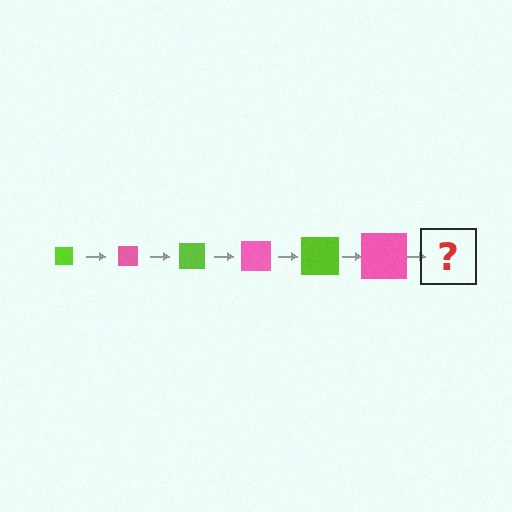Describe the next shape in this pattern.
It should be a lime square, larger than the previous one.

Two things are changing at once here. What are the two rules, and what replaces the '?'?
The two rules are that the square grows larger each step and the color cycles through lime and pink. The '?' should be a lime square, larger than the previous one.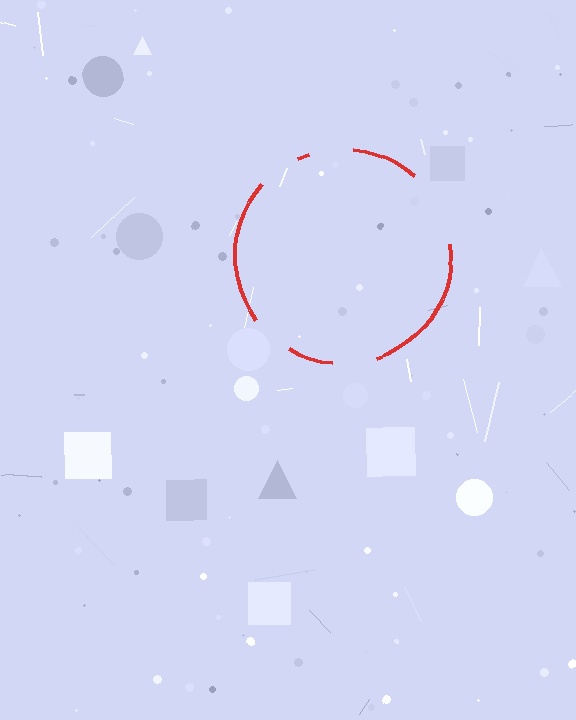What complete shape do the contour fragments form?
The contour fragments form a circle.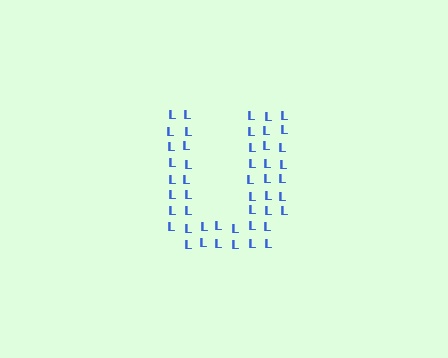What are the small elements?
The small elements are letter L's.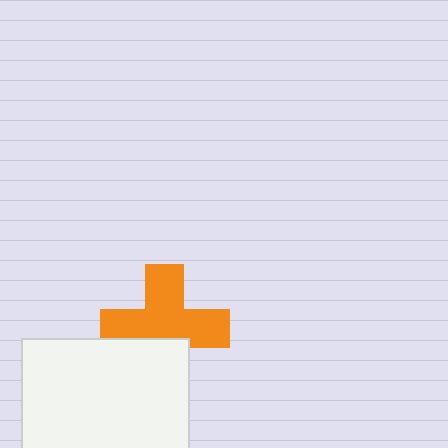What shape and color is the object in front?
The object in front is a white rectangle.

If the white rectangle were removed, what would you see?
You would see the complete orange cross.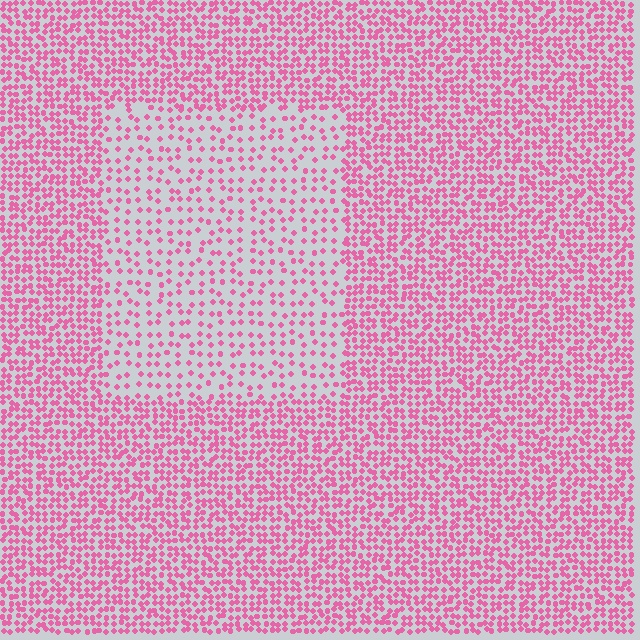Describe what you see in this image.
The image contains small pink elements arranged at two different densities. A rectangle-shaped region is visible where the elements are less densely packed than the surrounding area.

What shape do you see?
I see a rectangle.